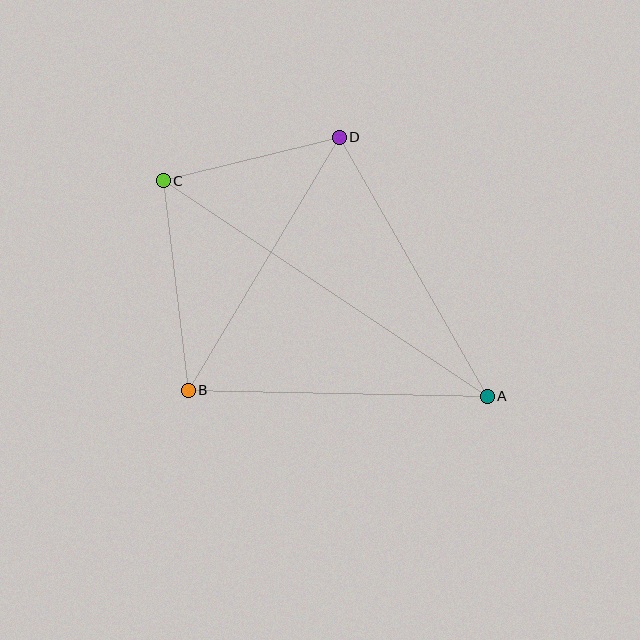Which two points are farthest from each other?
Points A and C are farthest from each other.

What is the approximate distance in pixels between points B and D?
The distance between B and D is approximately 295 pixels.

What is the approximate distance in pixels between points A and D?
The distance between A and D is approximately 298 pixels.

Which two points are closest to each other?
Points C and D are closest to each other.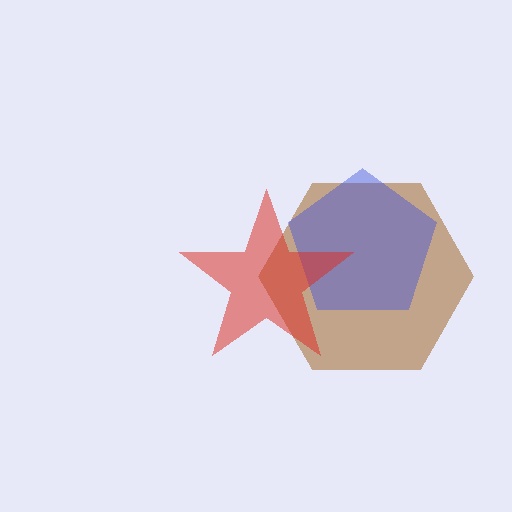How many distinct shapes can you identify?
There are 3 distinct shapes: a brown hexagon, a blue pentagon, a red star.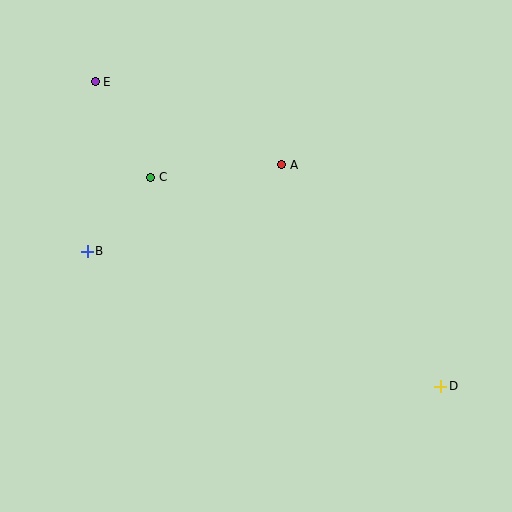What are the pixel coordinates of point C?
Point C is at (150, 177).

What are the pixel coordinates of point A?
Point A is at (282, 165).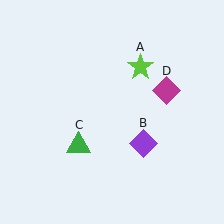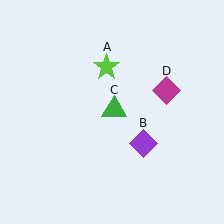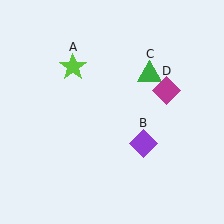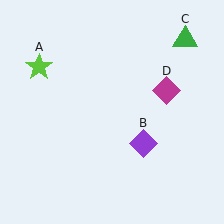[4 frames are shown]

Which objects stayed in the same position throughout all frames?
Purple diamond (object B) and magenta diamond (object D) remained stationary.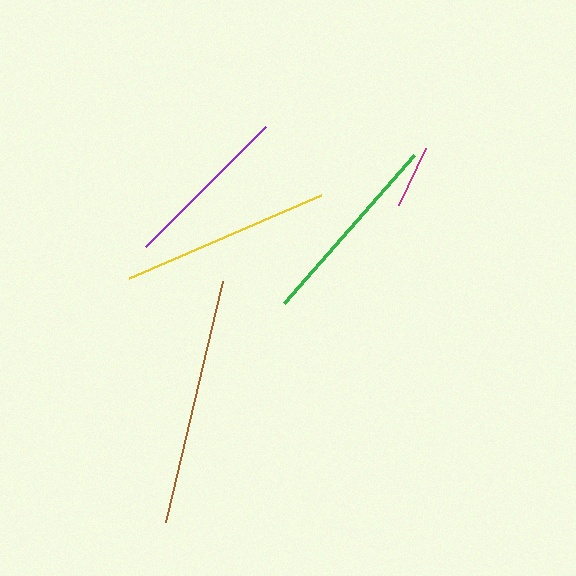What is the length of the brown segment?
The brown segment is approximately 248 pixels long.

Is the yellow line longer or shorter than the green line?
The yellow line is longer than the green line.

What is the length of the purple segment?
The purple segment is approximately 169 pixels long.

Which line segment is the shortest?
The magenta line is the shortest at approximately 63 pixels.